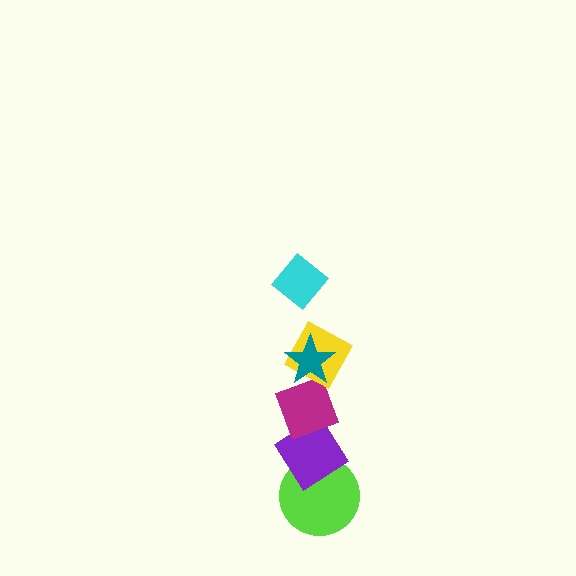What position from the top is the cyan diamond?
The cyan diamond is 1st from the top.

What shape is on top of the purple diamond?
The magenta diamond is on top of the purple diamond.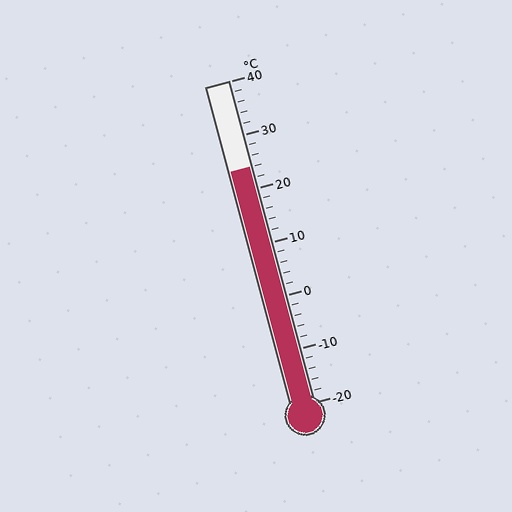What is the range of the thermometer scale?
The thermometer scale ranges from -20°C to 40°C.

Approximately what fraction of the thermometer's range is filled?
The thermometer is filled to approximately 75% of its range.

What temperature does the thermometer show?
The thermometer shows approximately 24°C.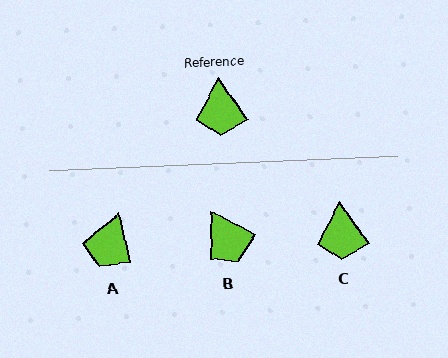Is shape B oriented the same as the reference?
No, it is off by about 28 degrees.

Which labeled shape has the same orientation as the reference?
C.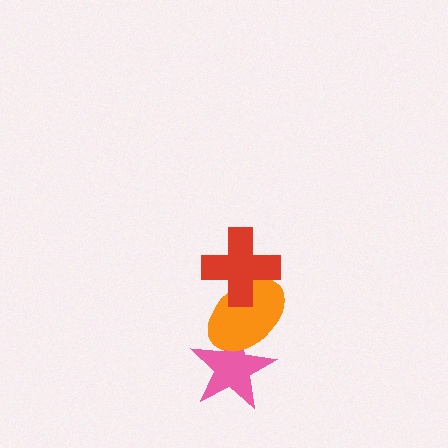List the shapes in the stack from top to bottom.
From top to bottom: the red cross, the orange ellipse, the pink star.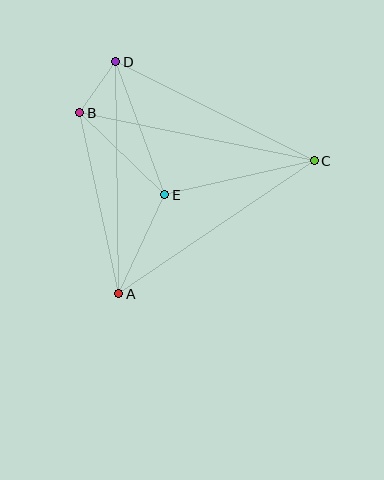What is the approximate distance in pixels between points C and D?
The distance between C and D is approximately 222 pixels.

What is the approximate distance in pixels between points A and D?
The distance between A and D is approximately 232 pixels.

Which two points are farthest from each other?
Points B and C are farthest from each other.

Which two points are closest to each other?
Points B and D are closest to each other.